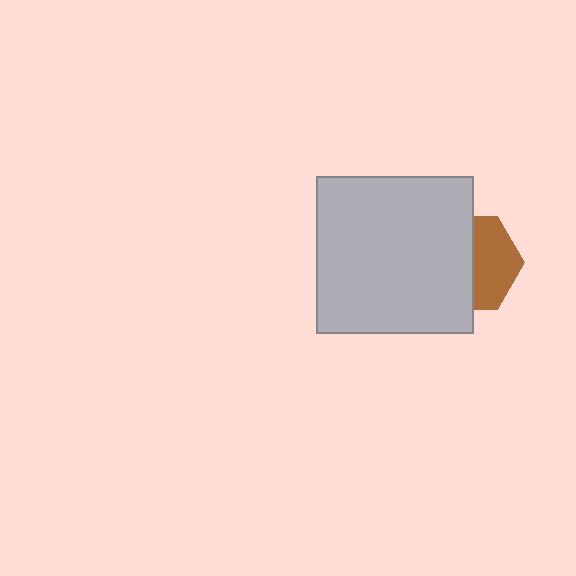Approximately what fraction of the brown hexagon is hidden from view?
Roughly 53% of the brown hexagon is hidden behind the light gray square.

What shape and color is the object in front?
The object in front is a light gray square.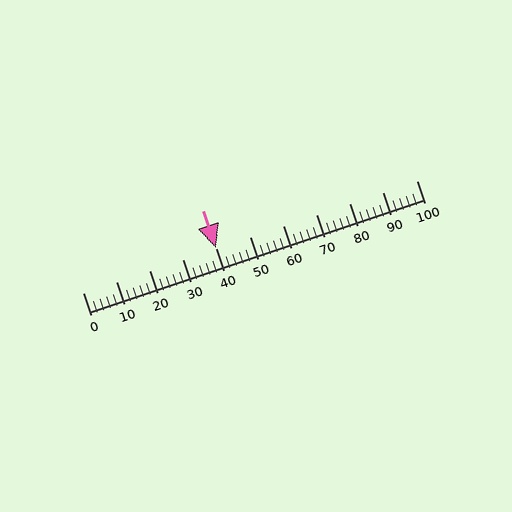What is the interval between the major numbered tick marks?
The major tick marks are spaced 10 units apart.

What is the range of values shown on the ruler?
The ruler shows values from 0 to 100.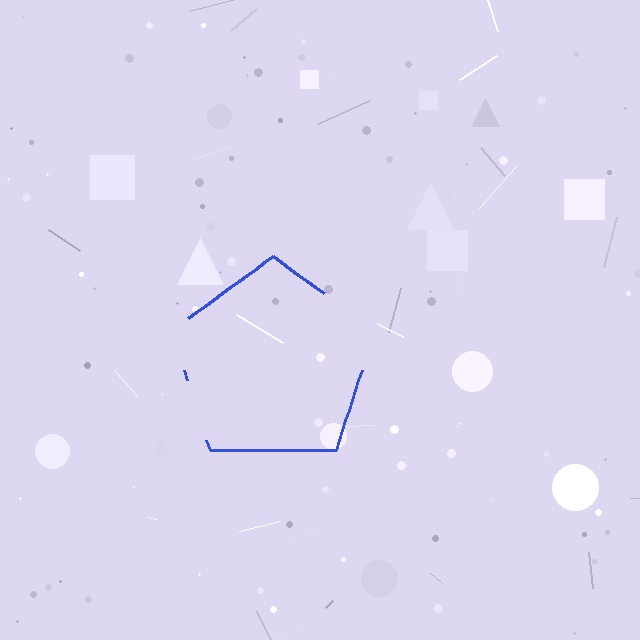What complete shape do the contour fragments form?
The contour fragments form a pentagon.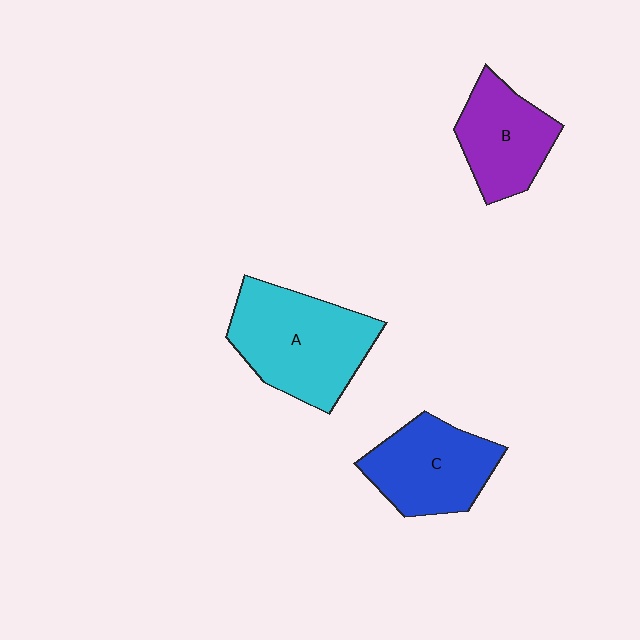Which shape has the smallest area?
Shape B (purple).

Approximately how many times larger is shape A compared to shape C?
Approximately 1.3 times.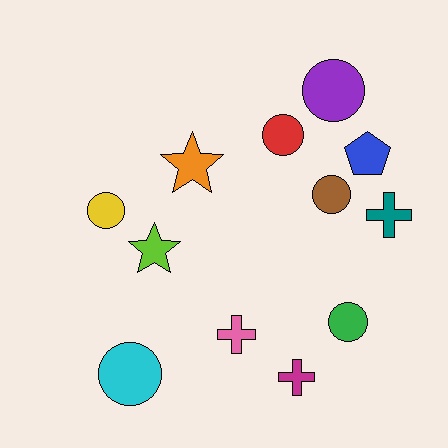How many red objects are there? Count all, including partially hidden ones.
There is 1 red object.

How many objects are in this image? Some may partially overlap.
There are 12 objects.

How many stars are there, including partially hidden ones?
There are 2 stars.